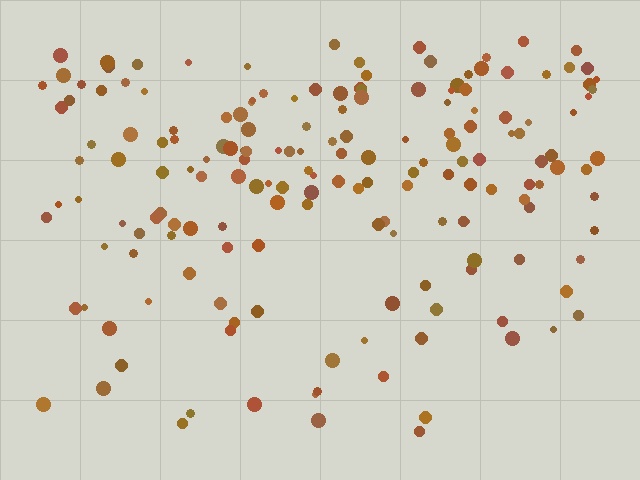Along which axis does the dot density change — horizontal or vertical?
Vertical.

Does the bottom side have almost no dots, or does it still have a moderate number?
Still a moderate number, just noticeably fewer than the top.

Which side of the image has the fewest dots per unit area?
The bottom.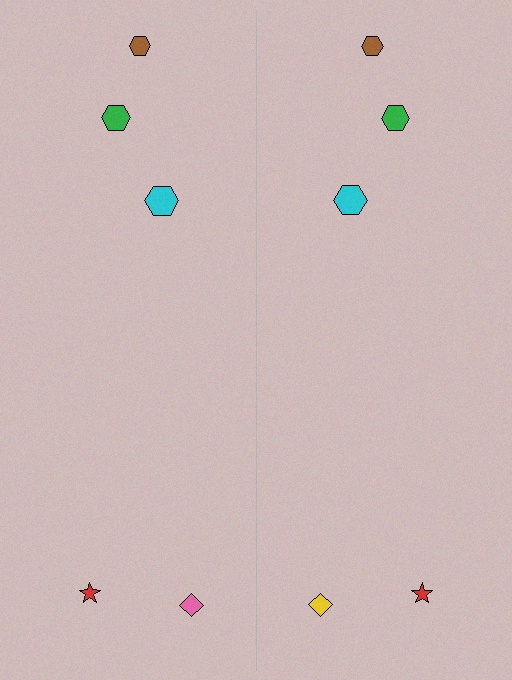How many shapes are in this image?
There are 10 shapes in this image.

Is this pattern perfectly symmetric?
No, the pattern is not perfectly symmetric. The yellow diamond on the right side breaks the symmetry — its mirror counterpart is pink.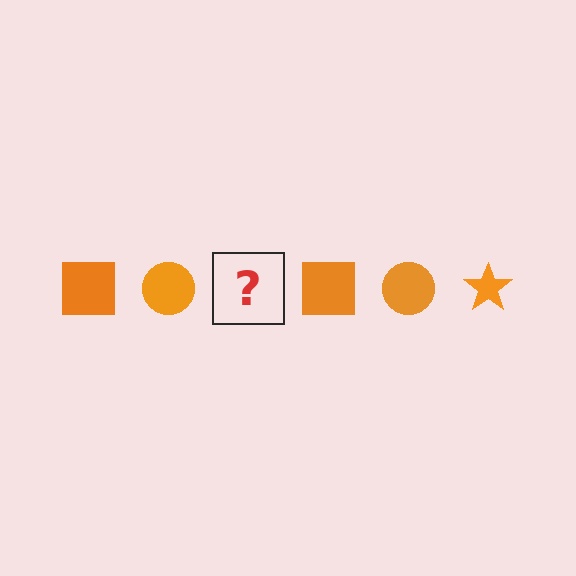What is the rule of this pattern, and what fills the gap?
The rule is that the pattern cycles through square, circle, star shapes in orange. The gap should be filled with an orange star.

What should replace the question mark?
The question mark should be replaced with an orange star.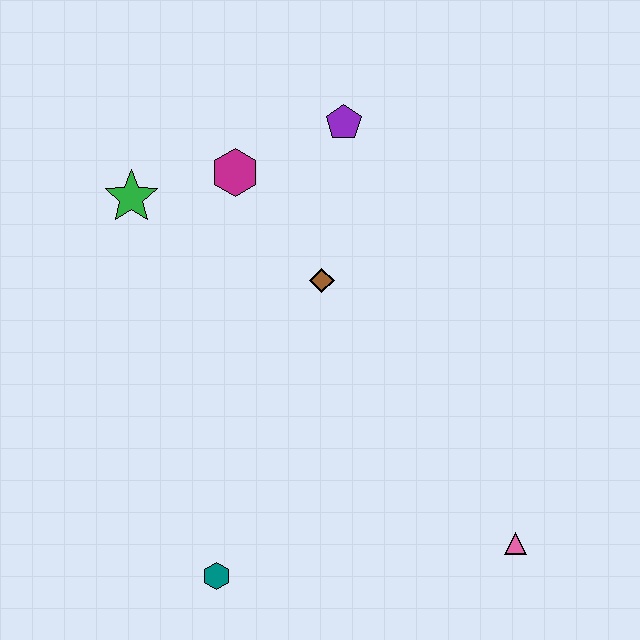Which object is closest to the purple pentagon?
The magenta hexagon is closest to the purple pentagon.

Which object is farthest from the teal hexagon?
The purple pentagon is farthest from the teal hexagon.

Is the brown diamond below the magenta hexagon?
Yes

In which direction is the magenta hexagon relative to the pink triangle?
The magenta hexagon is above the pink triangle.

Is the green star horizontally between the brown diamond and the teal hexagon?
No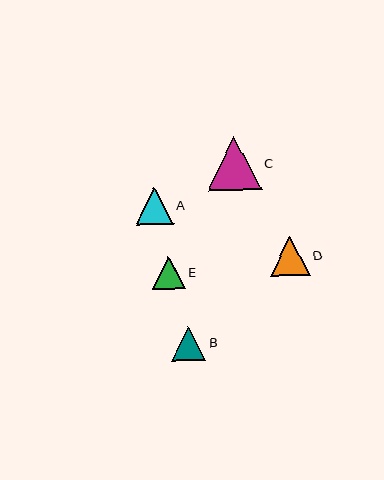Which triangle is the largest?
Triangle C is the largest with a size of approximately 54 pixels.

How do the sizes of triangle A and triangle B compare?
Triangle A and triangle B are approximately the same size.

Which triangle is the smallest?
Triangle E is the smallest with a size of approximately 33 pixels.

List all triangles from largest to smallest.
From largest to smallest: C, D, A, B, E.